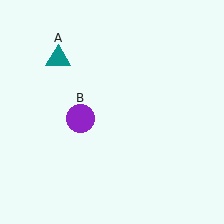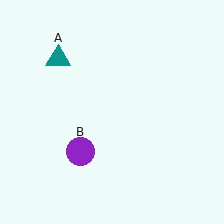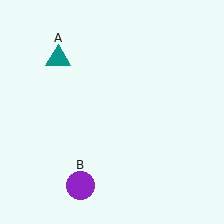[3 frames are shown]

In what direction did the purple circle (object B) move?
The purple circle (object B) moved down.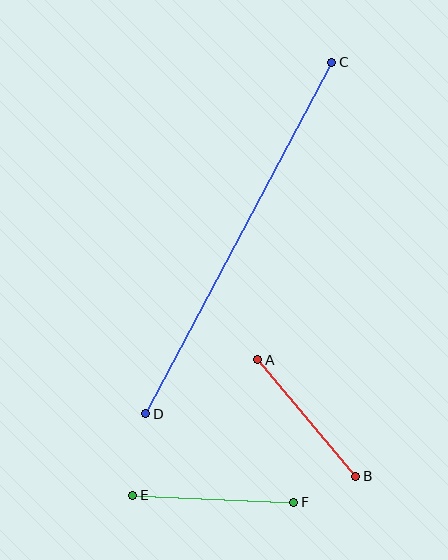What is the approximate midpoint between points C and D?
The midpoint is at approximately (239, 238) pixels.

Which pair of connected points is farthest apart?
Points C and D are farthest apart.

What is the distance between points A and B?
The distance is approximately 152 pixels.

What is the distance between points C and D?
The distance is approximately 398 pixels.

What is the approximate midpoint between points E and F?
The midpoint is at approximately (213, 499) pixels.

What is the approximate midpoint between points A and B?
The midpoint is at approximately (307, 418) pixels.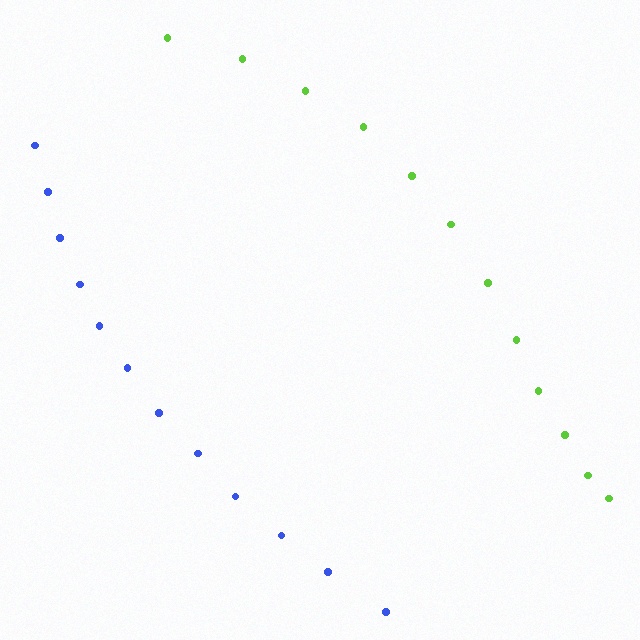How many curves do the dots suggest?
There are 2 distinct paths.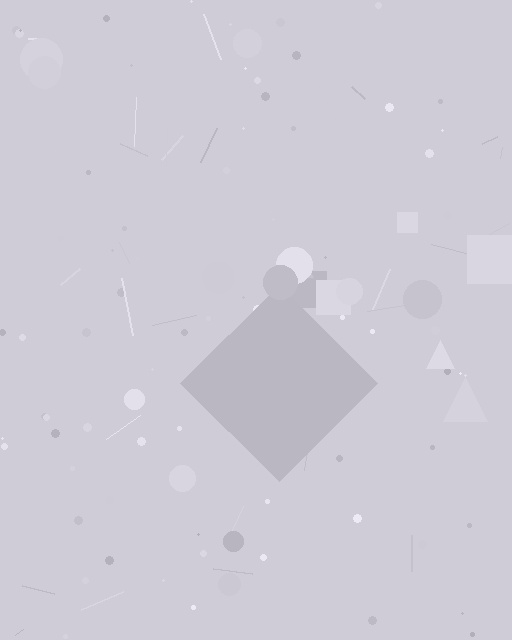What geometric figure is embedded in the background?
A diamond is embedded in the background.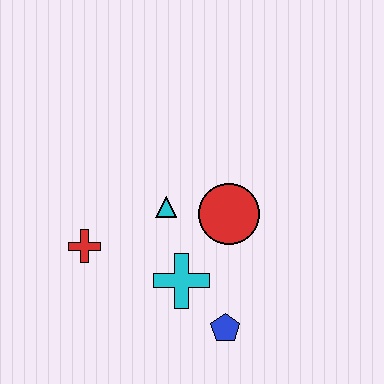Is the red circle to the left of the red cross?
No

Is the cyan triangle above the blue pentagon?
Yes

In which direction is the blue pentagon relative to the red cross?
The blue pentagon is to the right of the red cross.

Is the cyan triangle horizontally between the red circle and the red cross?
Yes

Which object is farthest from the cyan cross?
The red cross is farthest from the cyan cross.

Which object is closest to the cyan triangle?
The red circle is closest to the cyan triangle.